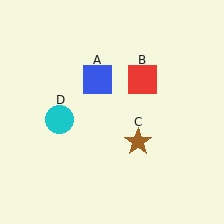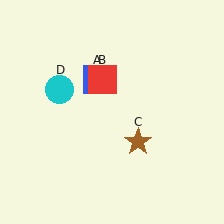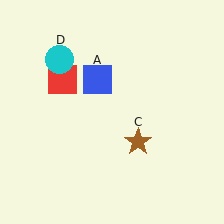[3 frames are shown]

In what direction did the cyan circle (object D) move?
The cyan circle (object D) moved up.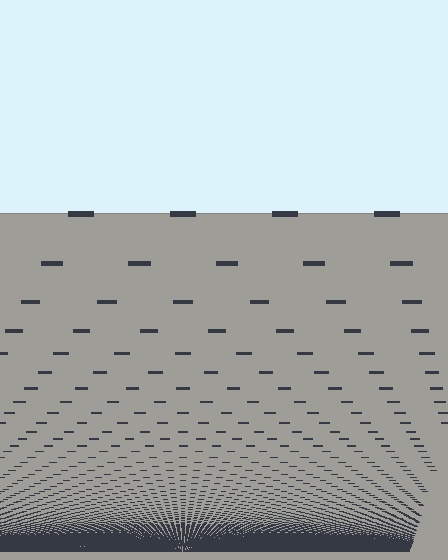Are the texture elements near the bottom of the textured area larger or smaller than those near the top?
Smaller. The gradient is inverted — elements near the bottom are smaller and denser.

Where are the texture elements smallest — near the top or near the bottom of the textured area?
Near the bottom.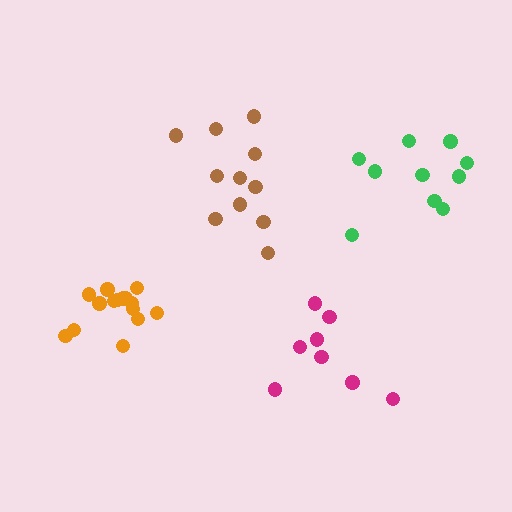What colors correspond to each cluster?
The clusters are colored: orange, green, magenta, brown.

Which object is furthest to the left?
The orange cluster is leftmost.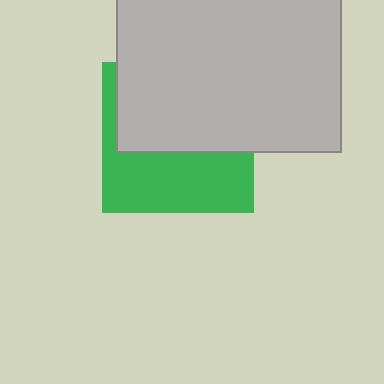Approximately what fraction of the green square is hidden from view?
Roughly 55% of the green square is hidden behind the light gray rectangle.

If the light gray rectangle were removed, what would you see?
You would see the complete green square.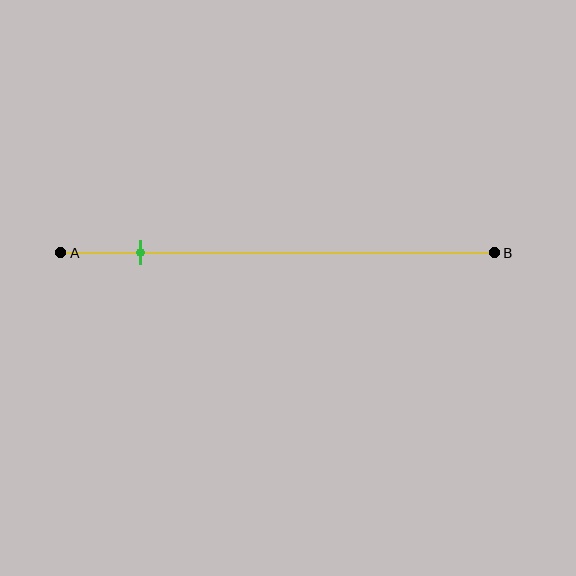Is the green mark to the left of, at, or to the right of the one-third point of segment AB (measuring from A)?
The green mark is to the left of the one-third point of segment AB.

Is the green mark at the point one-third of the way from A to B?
No, the mark is at about 20% from A, not at the 33% one-third point.